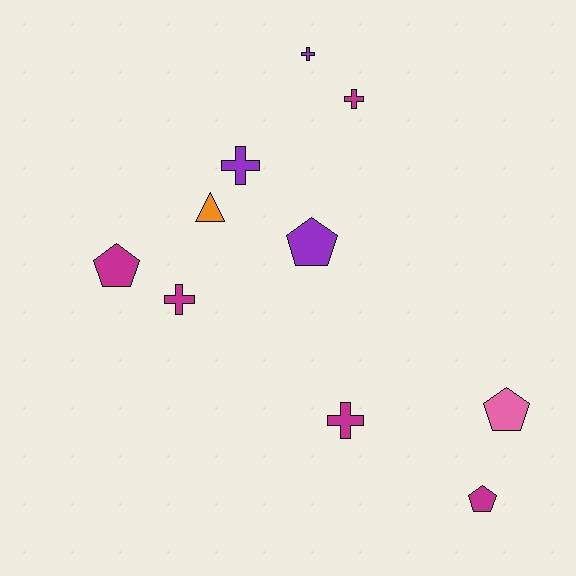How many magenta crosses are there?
There are 3 magenta crosses.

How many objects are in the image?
There are 10 objects.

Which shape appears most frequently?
Cross, with 5 objects.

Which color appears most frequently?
Magenta, with 5 objects.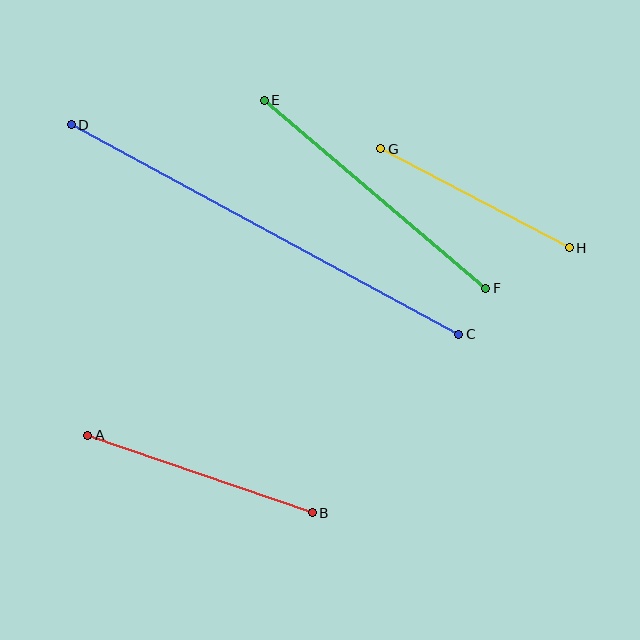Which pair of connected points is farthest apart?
Points C and D are farthest apart.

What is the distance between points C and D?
The distance is approximately 440 pixels.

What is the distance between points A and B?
The distance is approximately 237 pixels.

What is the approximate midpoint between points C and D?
The midpoint is at approximately (265, 230) pixels.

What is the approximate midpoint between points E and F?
The midpoint is at approximately (375, 194) pixels.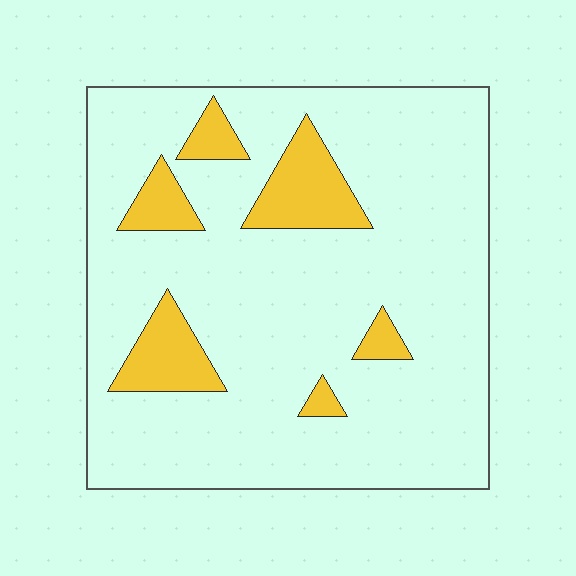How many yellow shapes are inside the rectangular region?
6.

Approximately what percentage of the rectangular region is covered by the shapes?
Approximately 15%.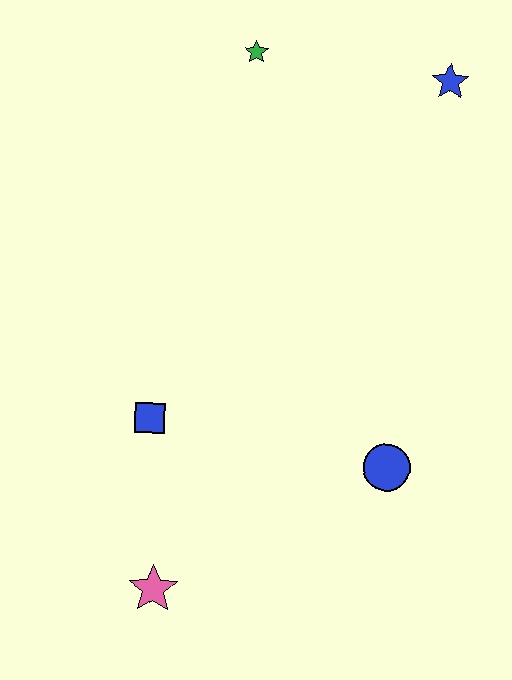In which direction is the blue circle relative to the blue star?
The blue circle is below the blue star.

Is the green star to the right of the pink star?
Yes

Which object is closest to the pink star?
The blue square is closest to the pink star.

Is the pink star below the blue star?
Yes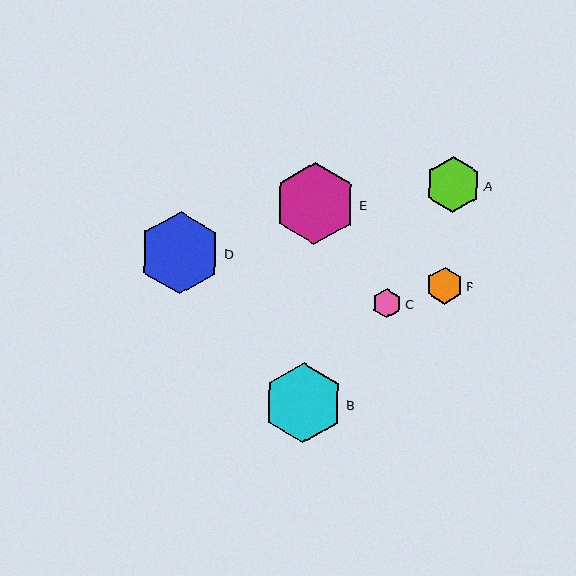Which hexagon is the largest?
Hexagon D is the largest with a size of approximately 82 pixels.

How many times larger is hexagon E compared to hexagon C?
Hexagon E is approximately 2.8 times the size of hexagon C.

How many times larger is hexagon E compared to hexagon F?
Hexagon E is approximately 2.2 times the size of hexagon F.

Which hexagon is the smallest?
Hexagon C is the smallest with a size of approximately 29 pixels.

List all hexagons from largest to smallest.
From largest to smallest: D, E, B, A, F, C.